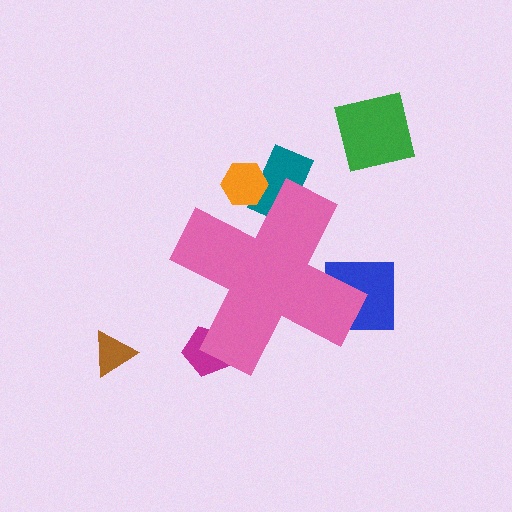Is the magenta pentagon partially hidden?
Yes, the magenta pentagon is partially hidden behind the pink cross.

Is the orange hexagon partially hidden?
Yes, the orange hexagon is partially hidden behind the pink cross.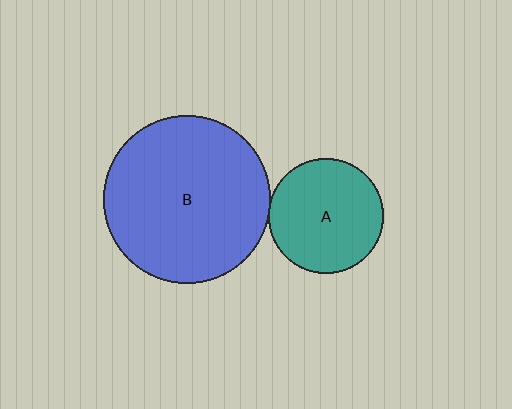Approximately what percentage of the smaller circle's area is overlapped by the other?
Approximately 5%.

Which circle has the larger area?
Circle B (blue).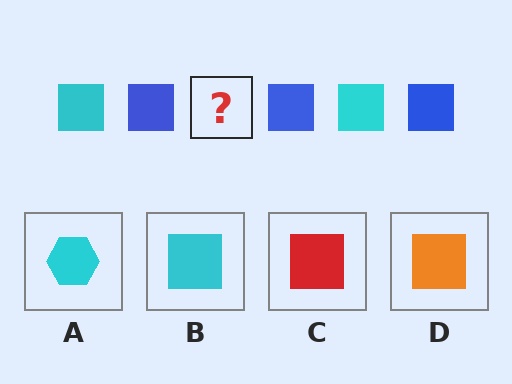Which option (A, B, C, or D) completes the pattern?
B.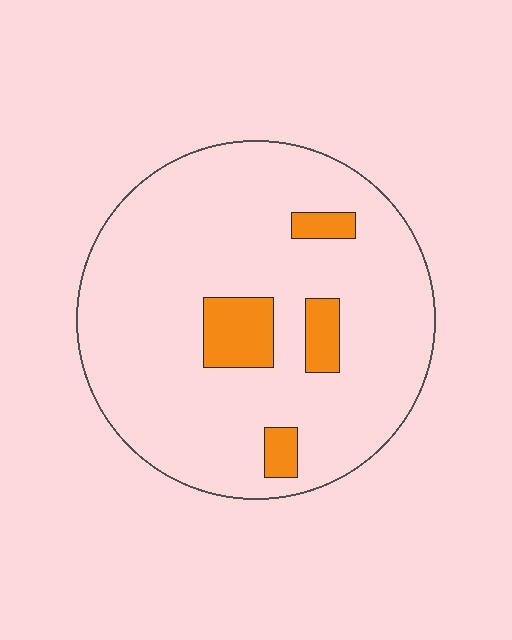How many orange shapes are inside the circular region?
4.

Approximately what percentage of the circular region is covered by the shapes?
Approximately 10%.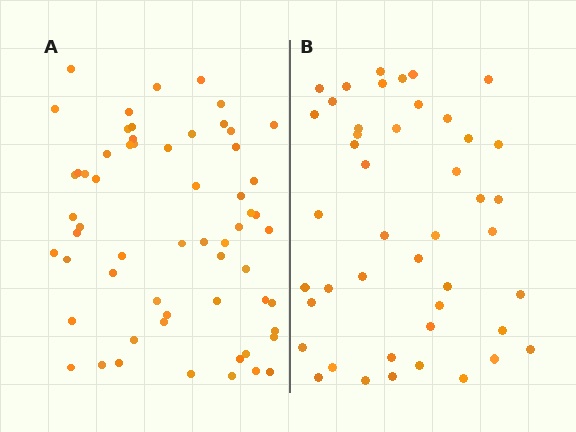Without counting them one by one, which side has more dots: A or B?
Region A (the left region) has more dots.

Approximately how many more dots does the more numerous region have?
Region A has approximately 15 more dots than region B.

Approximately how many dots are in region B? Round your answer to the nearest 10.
About 40 dots. (The exact count is 45, which rounds to 40.)